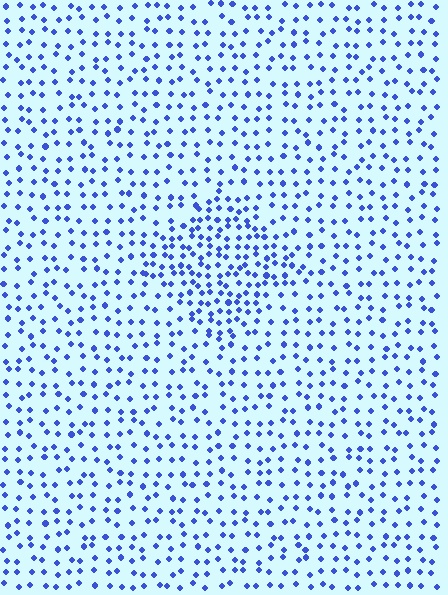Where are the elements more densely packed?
The elements are more densely packed inside the diamond boundary.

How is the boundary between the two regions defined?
The boundary is defined by a change in element density (approximately 1.8x ratio). All elements are the same color, size, and shape.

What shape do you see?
I see a diamond.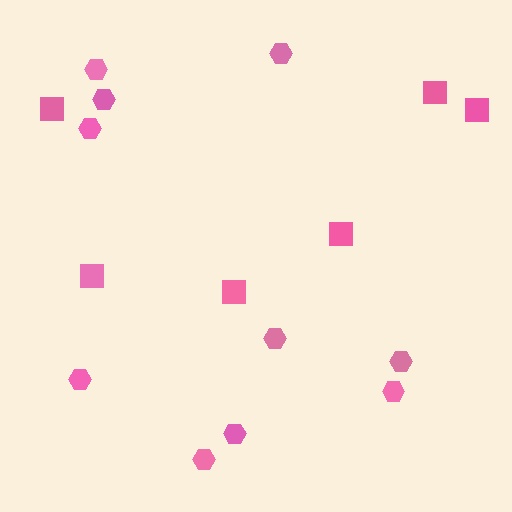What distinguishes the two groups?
There are 2 groups: one group of hexagons (10) and one group of squares (6).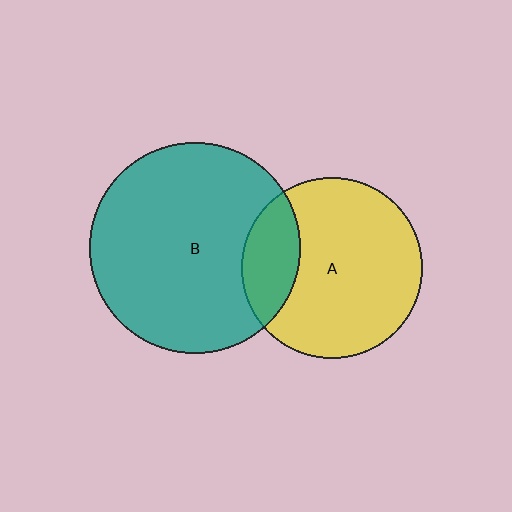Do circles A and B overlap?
Yes.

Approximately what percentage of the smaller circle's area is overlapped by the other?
Approximately 20%.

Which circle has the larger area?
Circle B (teal).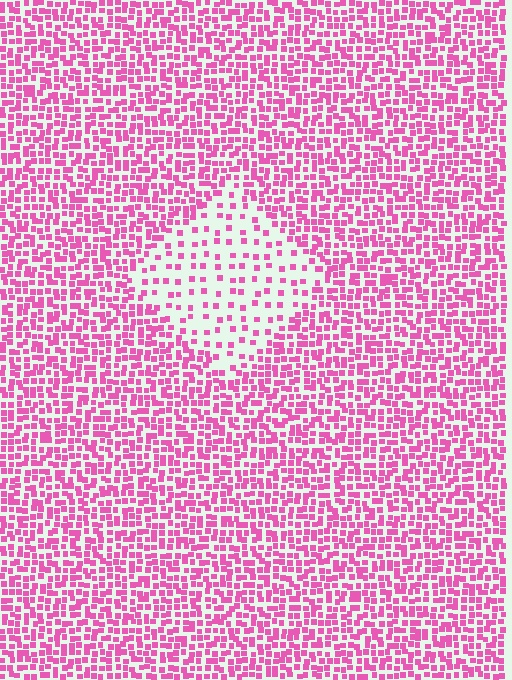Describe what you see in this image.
The image contains small pink elements arranged at two different densities. A diamond-shaped region is visible where the elements are less densely packed than the surrounding area.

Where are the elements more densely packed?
The elements are more densely packed outside the diamond boundary.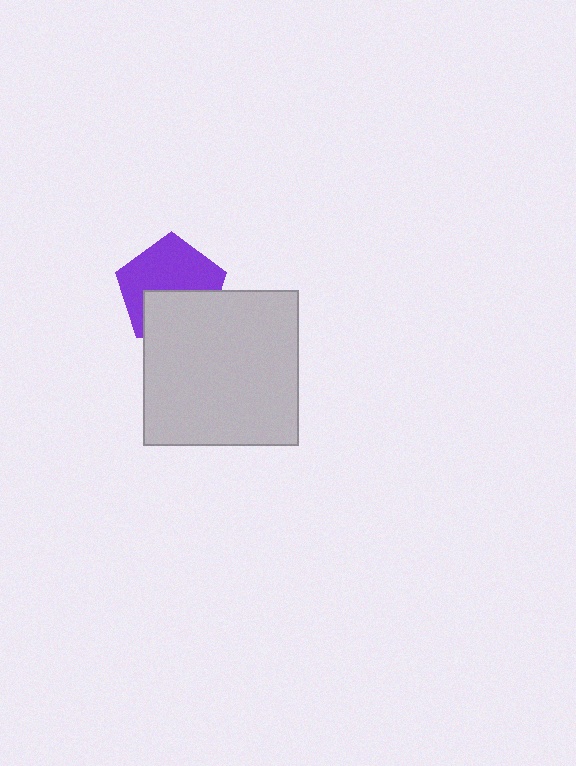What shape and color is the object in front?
The object in front is a light gray square.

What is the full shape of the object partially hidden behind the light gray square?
The partially hidden object is a purple pentagon.